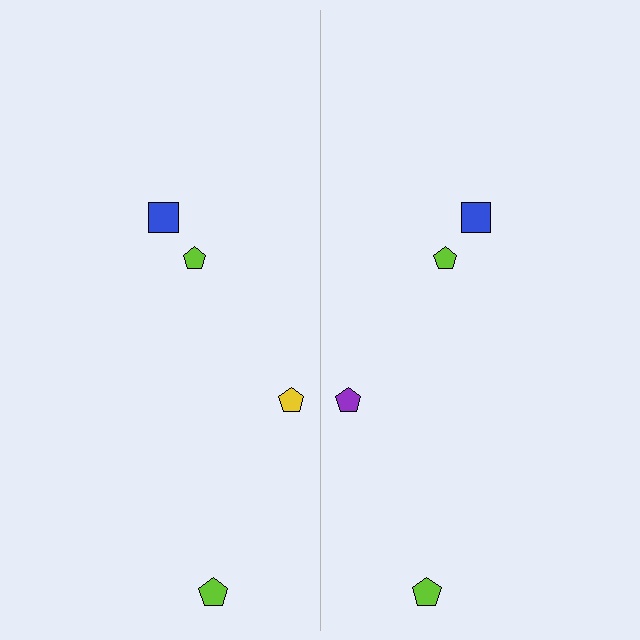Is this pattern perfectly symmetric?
No, the pattern is not perfectly symmetric. The purple pentagon on the right side breaks the symmetry — its mirror counterpart is yellow.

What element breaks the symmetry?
The purple pentagon on the right side breaks the symmetry — its mirror counterpart is yellow.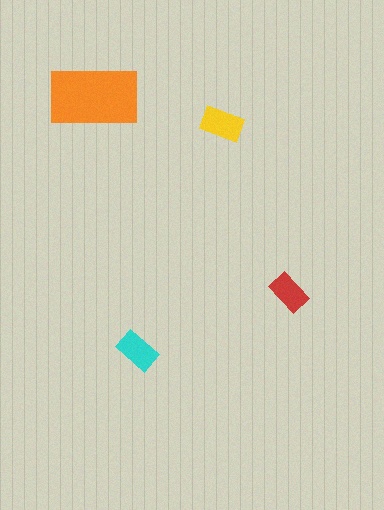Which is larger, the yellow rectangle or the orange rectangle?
The orange one.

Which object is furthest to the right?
The red rectangle is rightmost.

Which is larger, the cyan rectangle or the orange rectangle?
The orange one.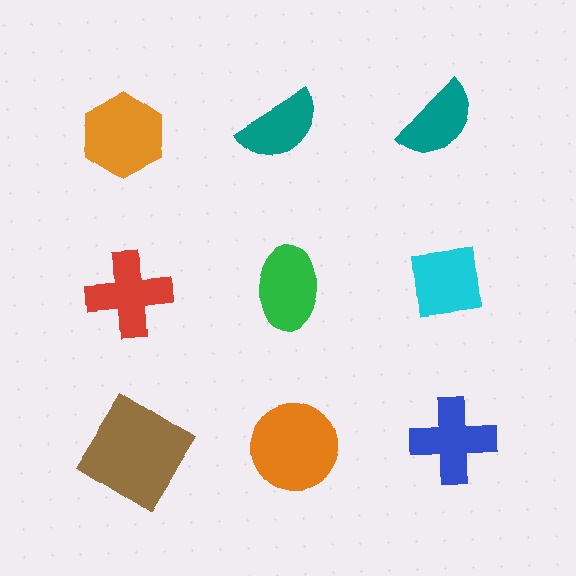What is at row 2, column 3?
A cyan square.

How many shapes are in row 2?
3 shapes.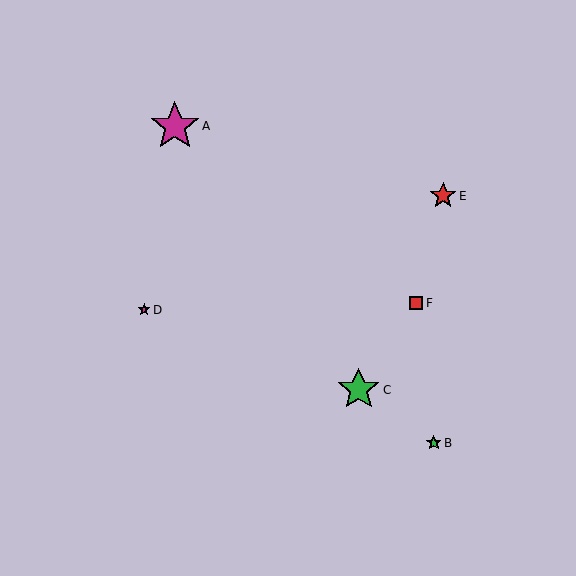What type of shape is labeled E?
Shape E is a red star.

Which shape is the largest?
The magenta star (labeled A) is the largest.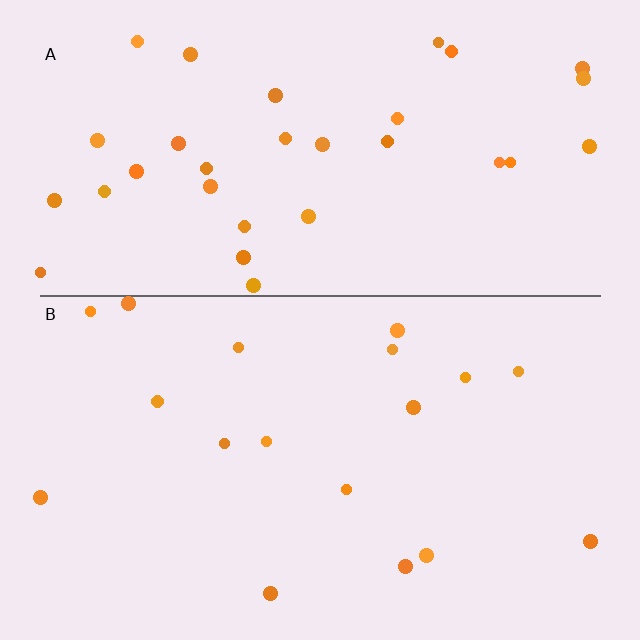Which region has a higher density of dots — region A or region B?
A (the top).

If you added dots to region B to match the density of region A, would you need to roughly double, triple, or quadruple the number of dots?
Approximately double.